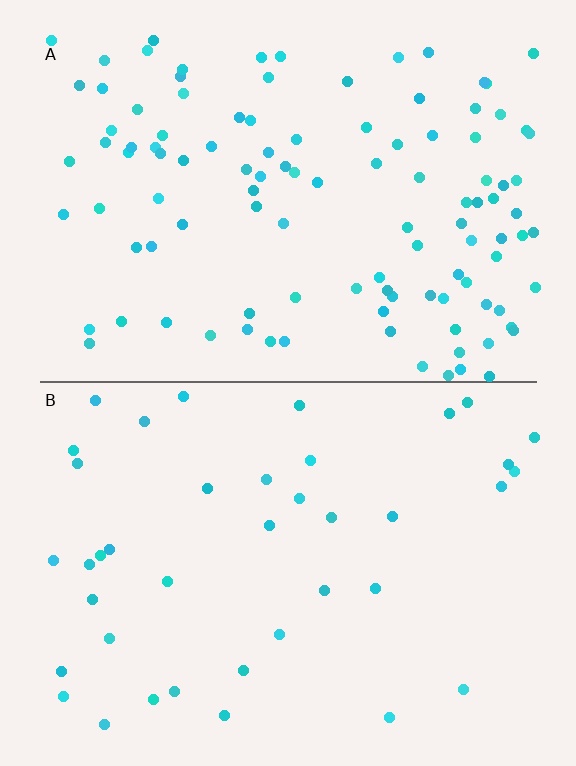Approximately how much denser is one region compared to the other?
Approximately 2.8× — region A over region B.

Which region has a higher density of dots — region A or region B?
A (the top).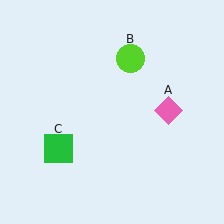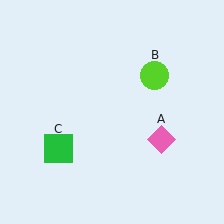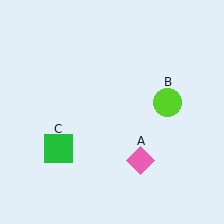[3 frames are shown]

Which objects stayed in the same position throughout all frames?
Green square (object C) remained stationary.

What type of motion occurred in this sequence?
The pink diamond (object A), lime circle (object B) rotated clockwise around the center of the scene.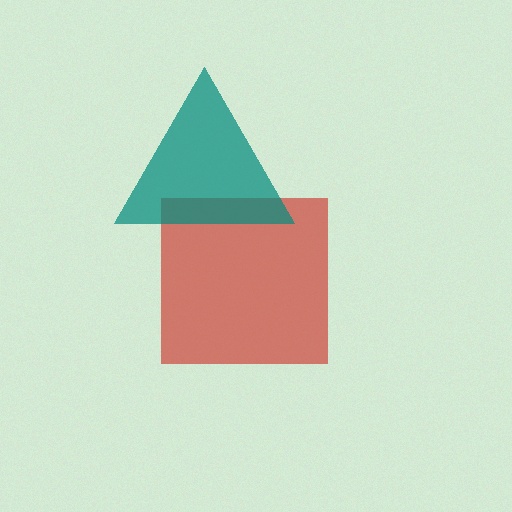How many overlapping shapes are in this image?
There are 2 overlapping shapes in the image.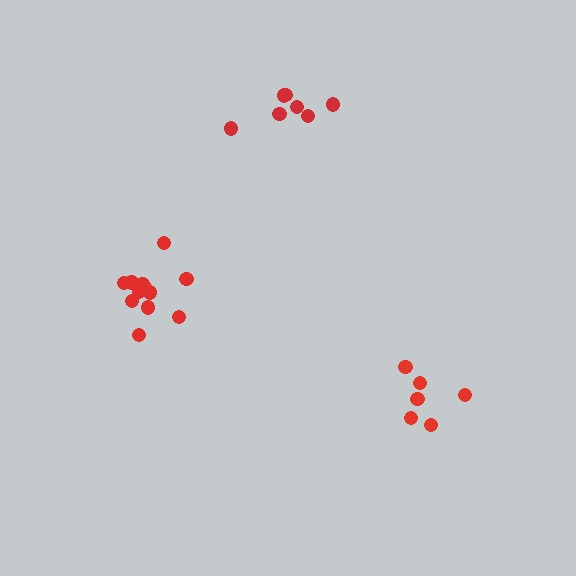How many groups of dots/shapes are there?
There are 3 groups.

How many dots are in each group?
Group 1: 12 dots, Group 2: 6 dots, Group 3: 7 dots (25 total).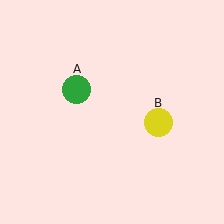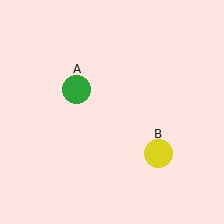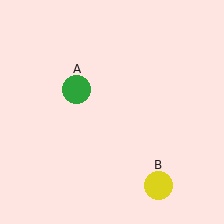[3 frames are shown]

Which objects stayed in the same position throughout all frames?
Green circle (object A) remained stationary.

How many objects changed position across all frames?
1 object changed position: yellow circle (object B).